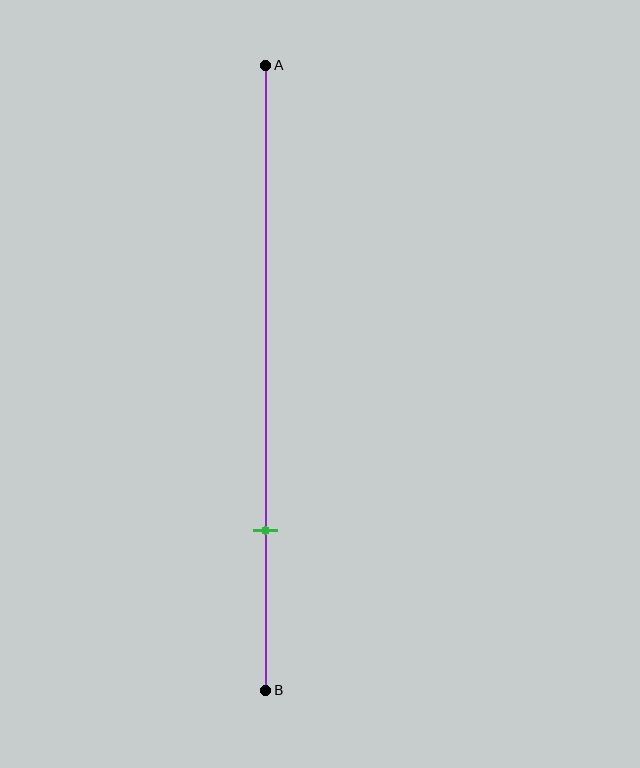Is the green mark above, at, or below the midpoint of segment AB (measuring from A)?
The green mark is below the midpoint of segment AB.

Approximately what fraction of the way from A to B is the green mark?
The green mark is approximately 75% of the way from A to B.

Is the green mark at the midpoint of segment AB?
No, the mark is at about 75% from A, not at the 50% midpoint.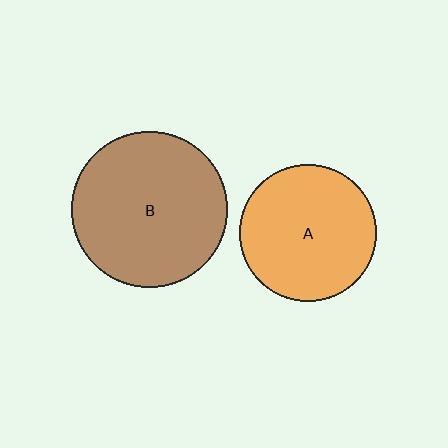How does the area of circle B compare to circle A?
Approximately 1.3 times.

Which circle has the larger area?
Circle B (brown).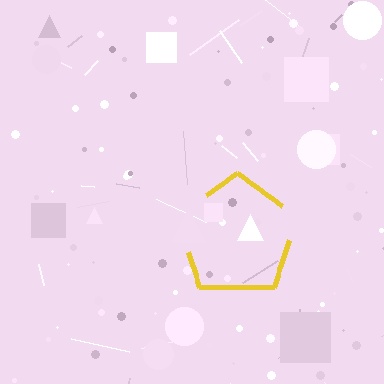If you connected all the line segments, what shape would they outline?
They would outline a pentagon.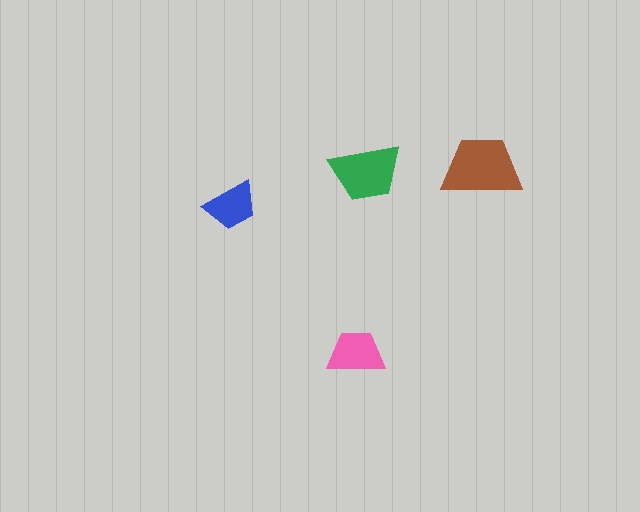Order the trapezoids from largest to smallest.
the brown one, the green one, the pink one, the blue one.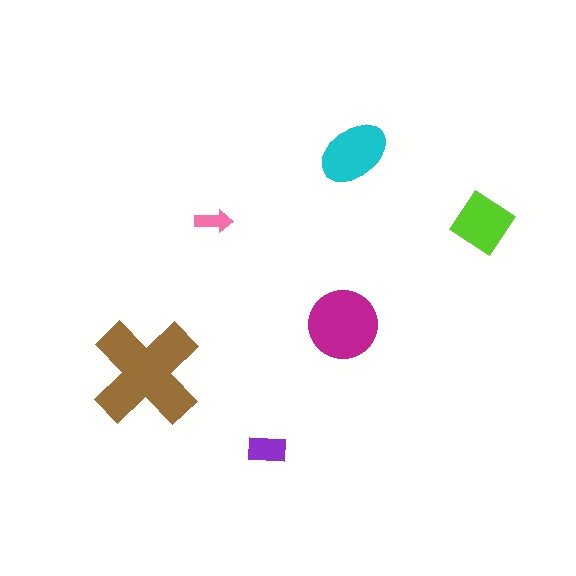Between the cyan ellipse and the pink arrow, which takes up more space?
The cyan ellipse.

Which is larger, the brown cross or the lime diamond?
The brown cross.